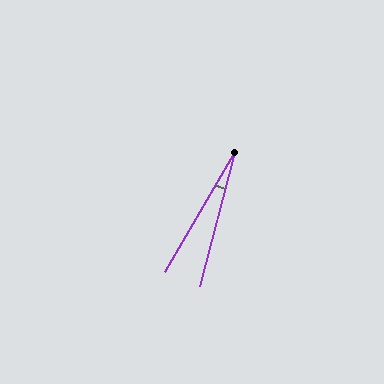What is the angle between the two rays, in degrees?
Approximately 16 degrees.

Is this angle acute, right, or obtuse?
It is acute.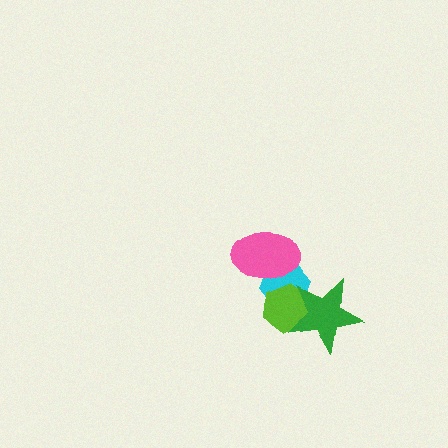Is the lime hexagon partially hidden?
Yes, it is partially covered by another shape.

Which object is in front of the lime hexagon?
The green star is in front of the lime hexagon.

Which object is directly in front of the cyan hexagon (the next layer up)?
The pink ellipse is directly in front of the cyan hexagon.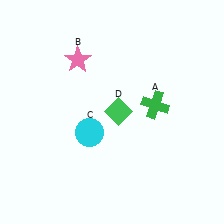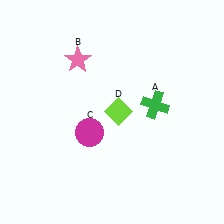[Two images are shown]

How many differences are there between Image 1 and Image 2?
There are 2 differences between the two images.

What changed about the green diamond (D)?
In Image 1, D is green. In Image 2, it changed to lime.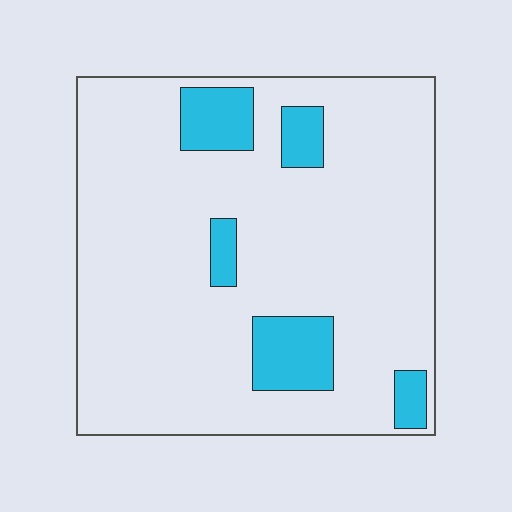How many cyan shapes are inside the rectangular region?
5.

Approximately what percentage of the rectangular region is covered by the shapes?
Approximately 15%.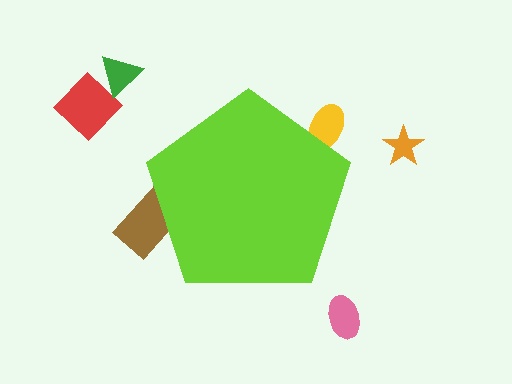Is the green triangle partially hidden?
No, the green triangle is fully visible.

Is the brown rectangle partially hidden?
Yes, the brown rectangle is partially hidden behind the lime pentagon.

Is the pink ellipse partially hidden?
No, the pink ellipse is fully visible.